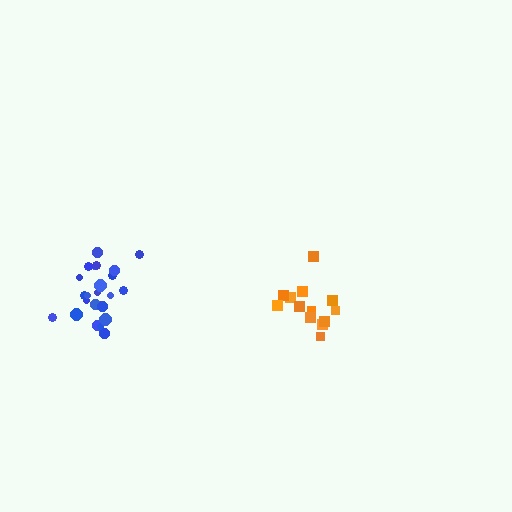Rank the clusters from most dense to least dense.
blue, orange.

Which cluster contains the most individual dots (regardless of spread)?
Blue (23).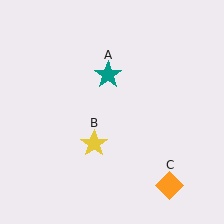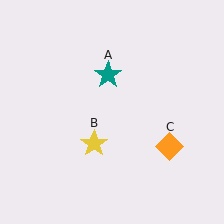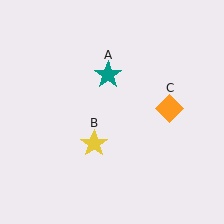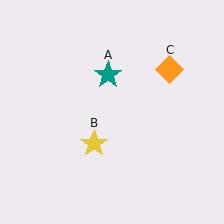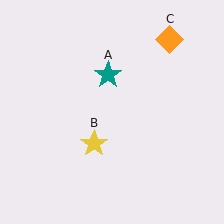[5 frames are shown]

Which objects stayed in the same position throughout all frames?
Teal star (object A) and yellow star (object B) remained stationary.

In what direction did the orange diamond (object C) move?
The orange diamond (object C) moved up.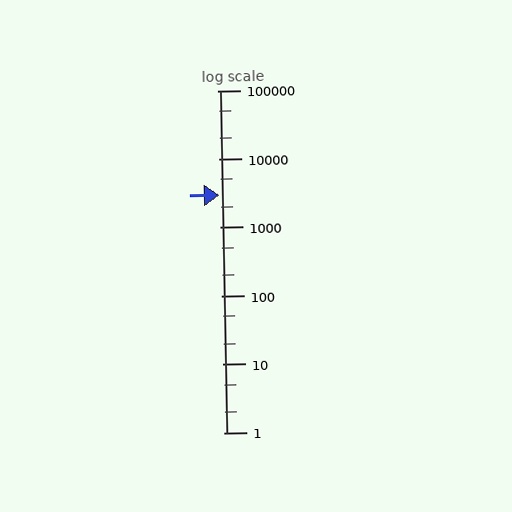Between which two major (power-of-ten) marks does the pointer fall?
The pointer is between 1000 and 10000.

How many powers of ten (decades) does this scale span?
The scale spans 5 decades, from 1 to 100000.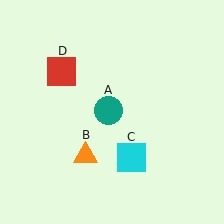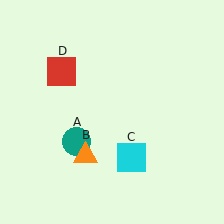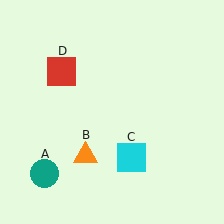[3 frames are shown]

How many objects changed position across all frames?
1 object changed position: teal circle (object A).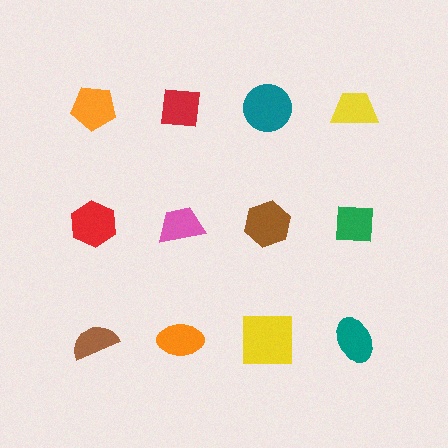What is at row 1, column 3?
A teal circle.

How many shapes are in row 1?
4 shapes.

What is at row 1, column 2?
A red square.